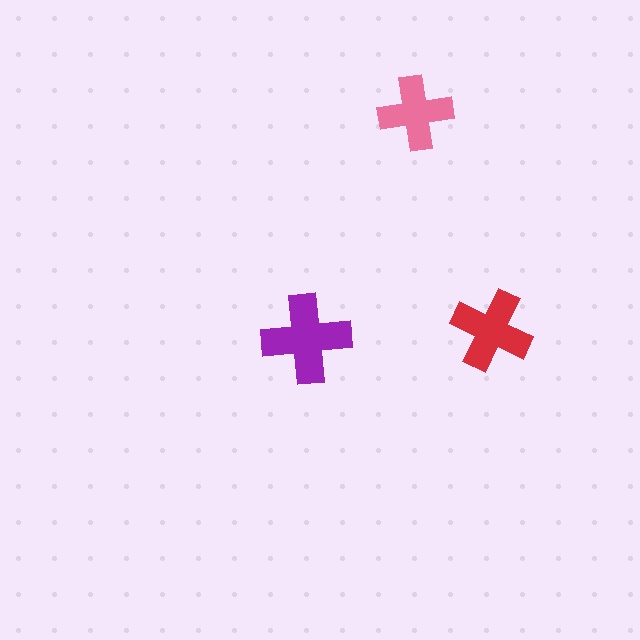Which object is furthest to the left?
The purple cross is leftmost.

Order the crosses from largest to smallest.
the purple one, the red one, the pink one.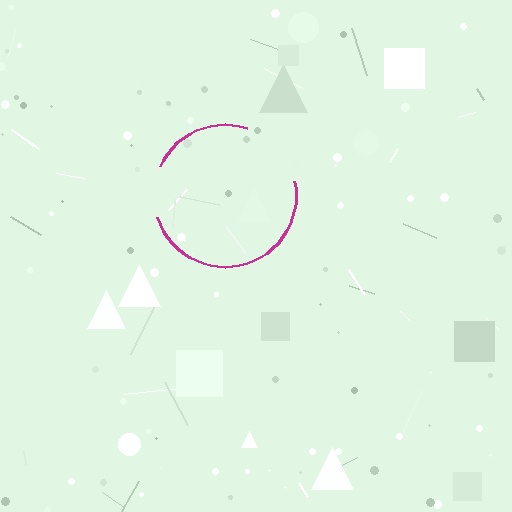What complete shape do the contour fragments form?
The contour fragments form a circle.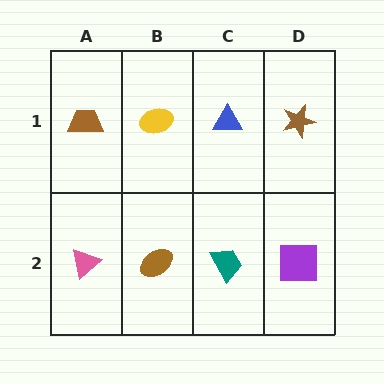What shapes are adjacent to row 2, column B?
A yellow ellipse (row 1, column B), a pink triangle (row 2, column A), a teal trapezoid (row 2, column C).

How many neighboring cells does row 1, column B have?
3.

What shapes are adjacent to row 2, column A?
A brown trapezoid (row 1, column A), a brown ellipse (row 2, column B).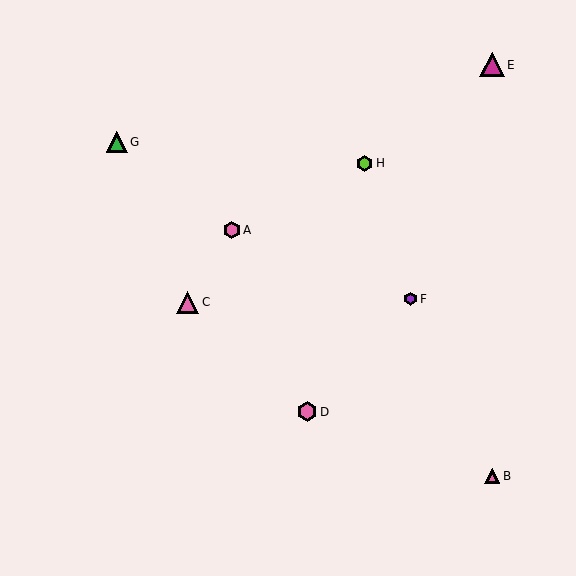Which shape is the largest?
The magenta triangle (labeled E) is the largest.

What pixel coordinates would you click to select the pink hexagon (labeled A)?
Click at (232, 230) to select the pink hexagon A.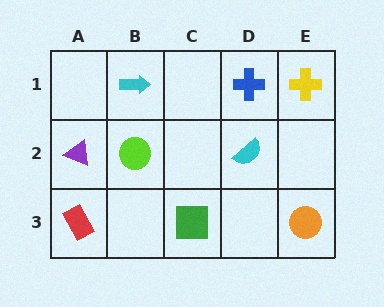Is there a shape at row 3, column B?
No, that cell is empty.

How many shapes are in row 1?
3 shapes.